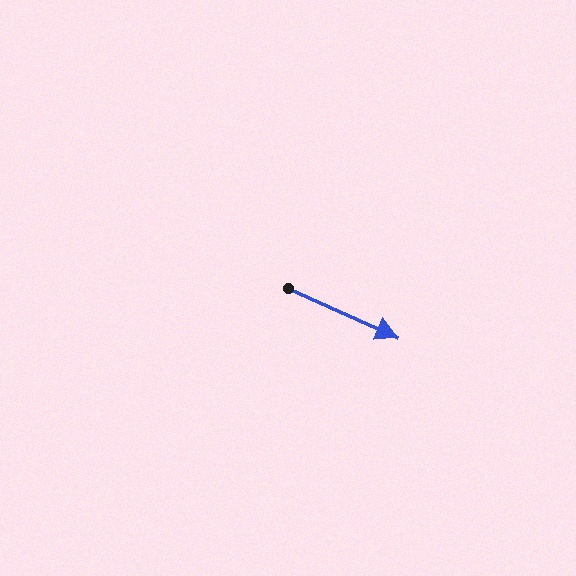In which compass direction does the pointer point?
Southeast.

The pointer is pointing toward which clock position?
Roughly 4 o'clock.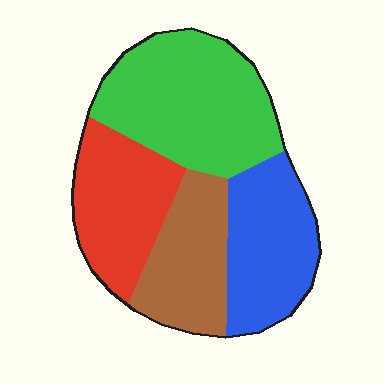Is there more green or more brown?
Green.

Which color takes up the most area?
Green, at roughly 35%.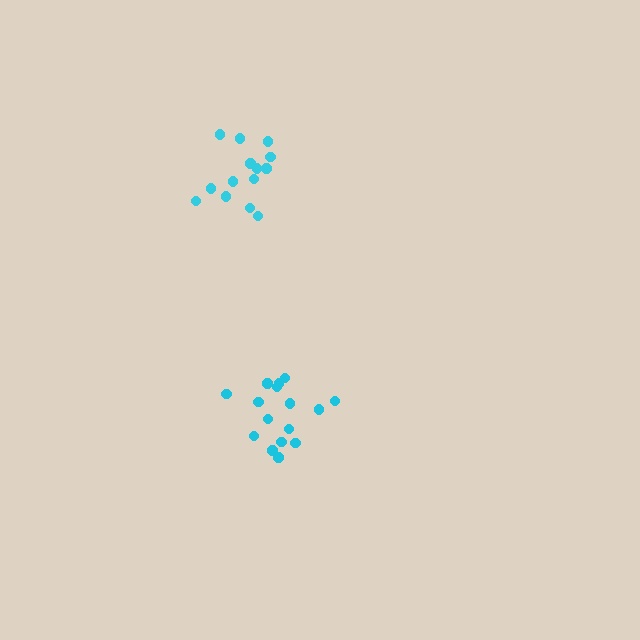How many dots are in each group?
Group 1: 16 dots, Group 2: 14 dots (30 total).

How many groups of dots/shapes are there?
There are 2 groups.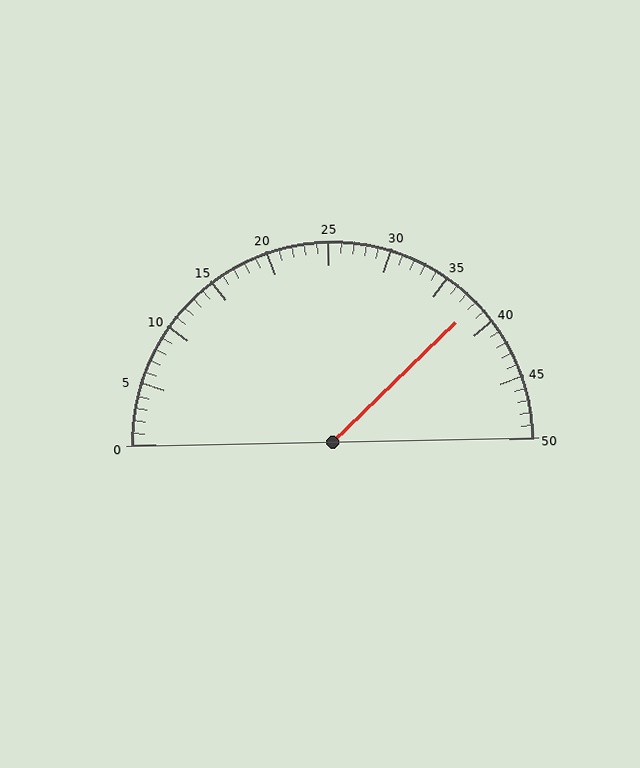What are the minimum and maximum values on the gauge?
The gauge ranges from 0 to 50.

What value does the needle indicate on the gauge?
The needle indicates approximately 38.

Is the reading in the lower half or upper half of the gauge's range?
The reading is in the upper half of the range (0 to 50).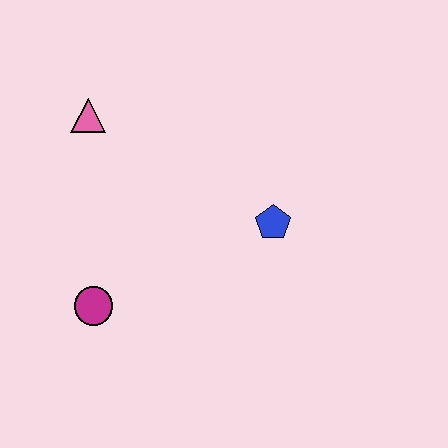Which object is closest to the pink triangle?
The magenta circle is closest to the pink triangle.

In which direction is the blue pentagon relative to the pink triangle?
The blue pentagon is to the right of the pink triangle.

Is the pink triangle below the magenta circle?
No